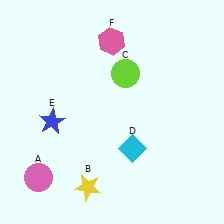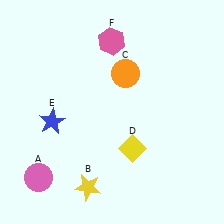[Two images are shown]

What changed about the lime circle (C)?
In Image 1, C is lime. In Image 2, it changed to orange.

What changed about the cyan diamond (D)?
In Image 1, D is cyan. In Image 2, it changed to yellow.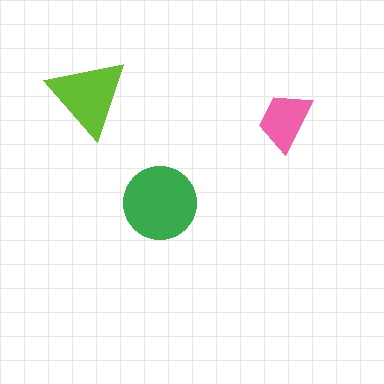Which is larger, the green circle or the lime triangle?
The green circle.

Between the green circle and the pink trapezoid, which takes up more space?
The green circle.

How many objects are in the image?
There are 3 objects in the image.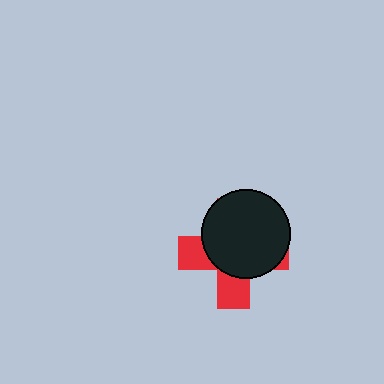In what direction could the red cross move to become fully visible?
The red cross could move toward the lower-left. That would shift it out from behind the black circle entirely.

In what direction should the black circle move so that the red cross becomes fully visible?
The black circle should move toward the upper-right. That is the shortest direction to clear the overlap and leave the red cross fully visible.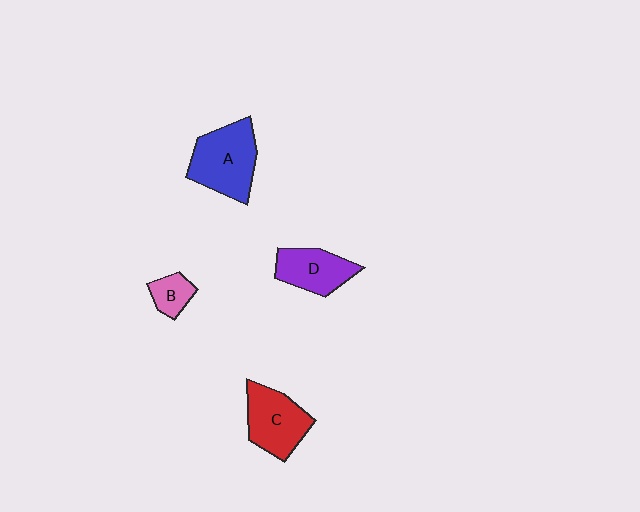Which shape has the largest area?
Shape A (blue).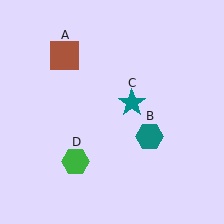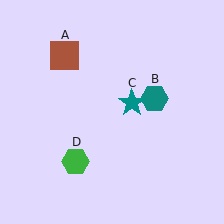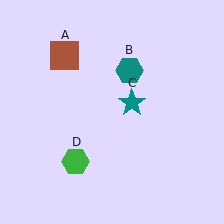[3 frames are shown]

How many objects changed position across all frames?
1 object changed position: teal hexagon (object B).